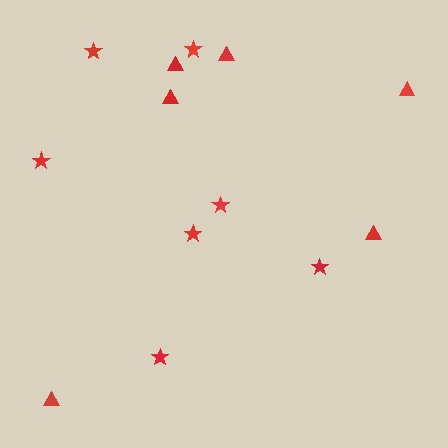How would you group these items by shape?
There are 2 groups: one group of stars (7) and one group of triangles (6).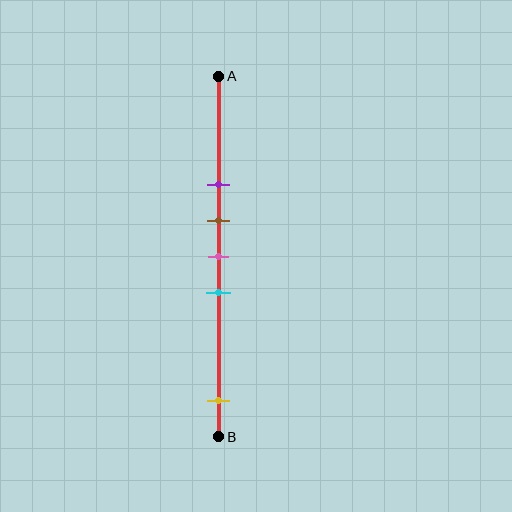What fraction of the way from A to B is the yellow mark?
The yellow mark is approximately 90% (0.9) of the way from A to B.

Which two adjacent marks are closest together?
The brown and pink marks are the closest adjacent pair.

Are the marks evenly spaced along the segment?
No, the marks are not evenly spaced.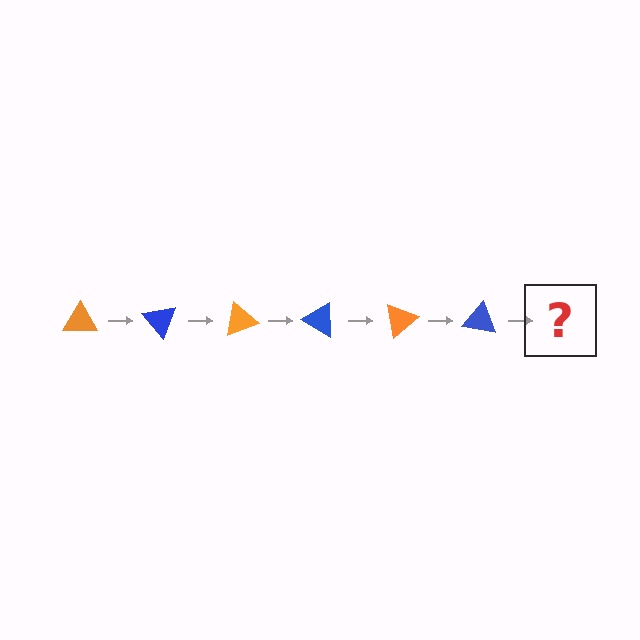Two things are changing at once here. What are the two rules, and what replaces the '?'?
The two rules are that it rotates 50 degrees each step and the color cycles through orange and blue. The '?' should be an orange triangle, rotated 300 degrees from the start.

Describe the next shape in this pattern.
It should be an orange triangle, rotated 300 degrees from the start.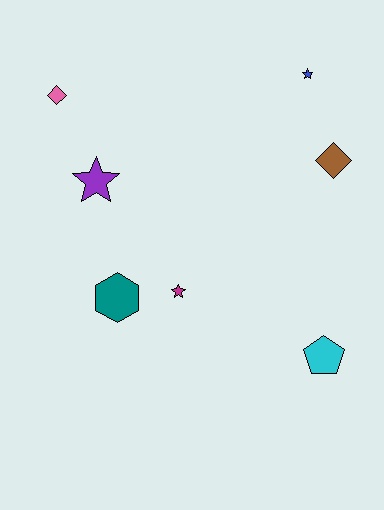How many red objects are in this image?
There are no red objects.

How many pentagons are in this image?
There is 1 pentagon.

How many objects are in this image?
There are 7 objects.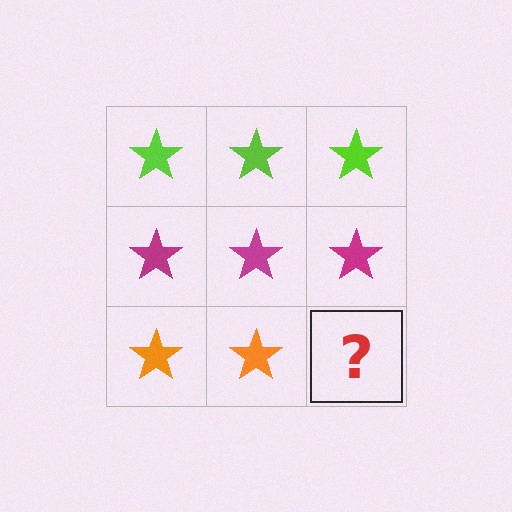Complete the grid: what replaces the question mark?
The question mark should be replaced with an orange star.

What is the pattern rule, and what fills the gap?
The rule is that each row has a consistent color. The gap should be filled with an orange star.